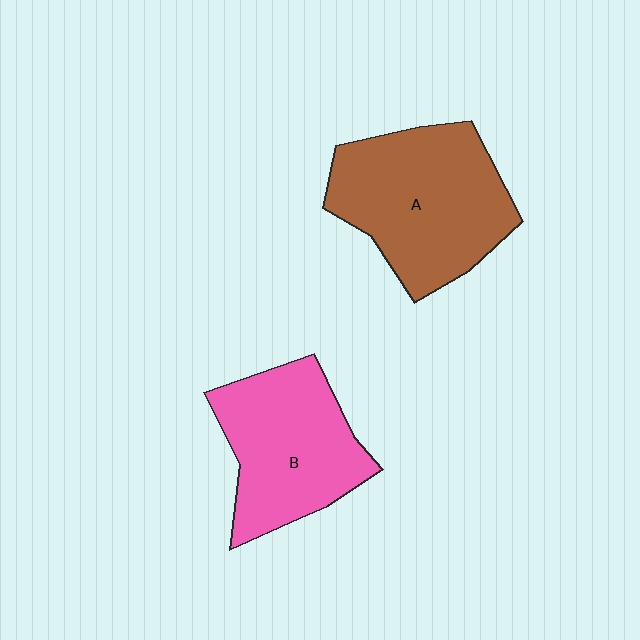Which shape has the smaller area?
Shape B (pink).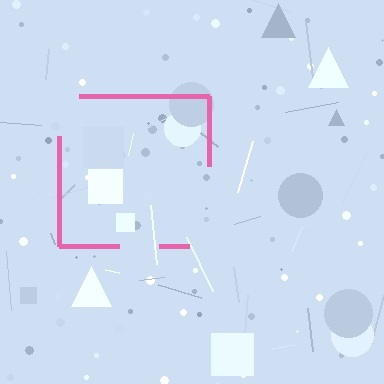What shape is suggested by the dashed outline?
The dashed outline suggests a square.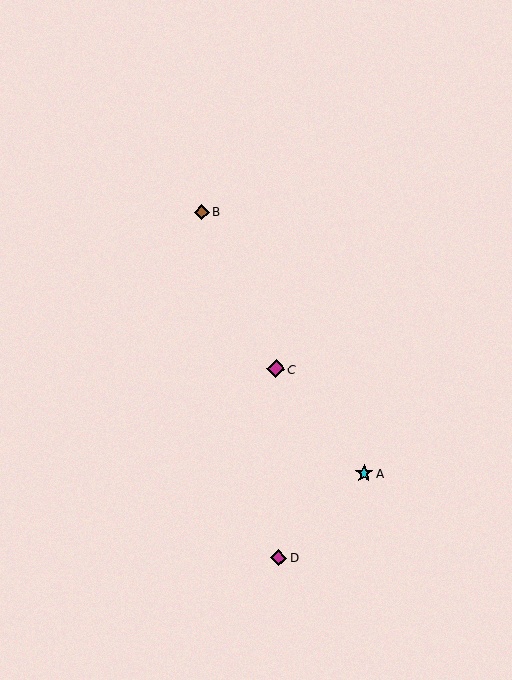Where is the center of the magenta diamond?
The center of the magenta diamond is at (279, 558).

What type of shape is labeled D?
Shape D is a magenta diamond.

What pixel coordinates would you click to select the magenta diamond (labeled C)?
Click at (276, 369) to select the magenta diamond C.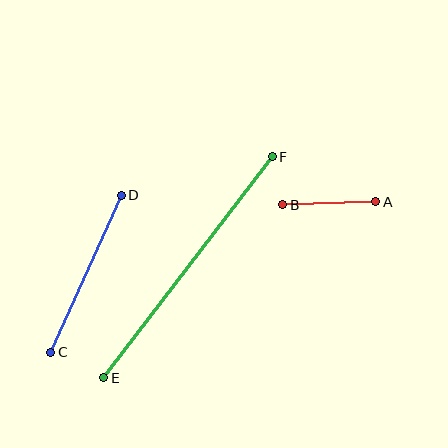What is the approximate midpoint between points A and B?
The midpoint is at approximately (329, 203) pixels.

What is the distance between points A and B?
The distance is approximately 93 pixels.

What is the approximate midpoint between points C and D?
The midpoint is at approximately (86, 274) pixels.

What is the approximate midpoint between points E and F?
The midpoint is at approximately (188, 267) pixels.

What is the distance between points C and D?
The distance is approximately 172 pixels.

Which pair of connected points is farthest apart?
Points E and F are farthest apart.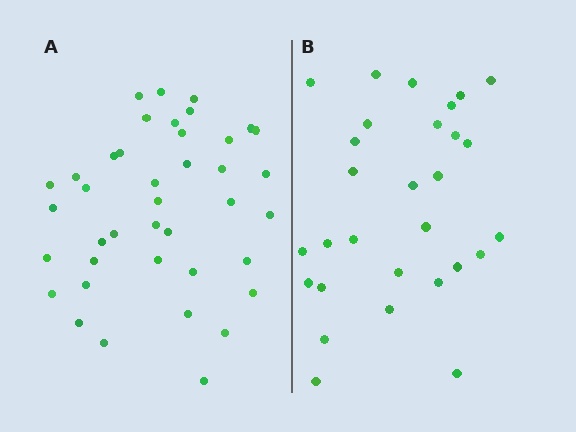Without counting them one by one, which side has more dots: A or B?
Region A (the left region) has more dots.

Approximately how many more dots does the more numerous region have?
Region A has roughly 12 or so more dots than region B.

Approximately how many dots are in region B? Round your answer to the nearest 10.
About 30 dots. (The exact count is 29, which rounds to 30.)